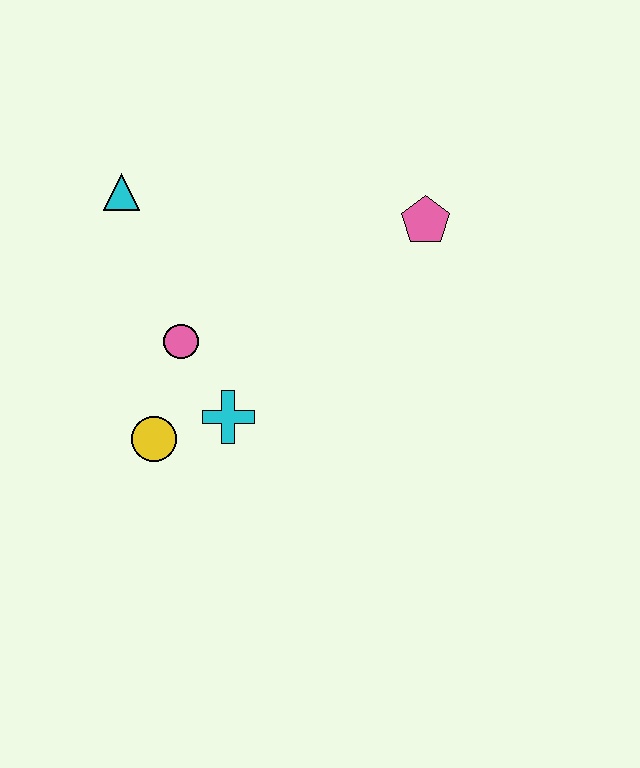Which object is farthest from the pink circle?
The pink pentagon is farthest from the pink circle.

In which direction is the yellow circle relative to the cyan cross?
The yellow circle is to the left of the cyan cross.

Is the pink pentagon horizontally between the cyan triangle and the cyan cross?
No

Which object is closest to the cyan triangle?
The pink circle is closest to the cyan triangle.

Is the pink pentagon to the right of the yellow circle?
Yes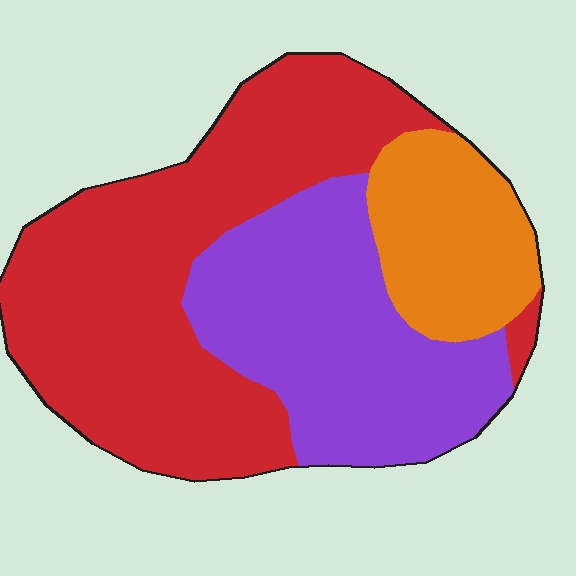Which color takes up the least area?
Orange, at roughly 15%.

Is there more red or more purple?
Red.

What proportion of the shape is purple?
Purple covers 33% of the shape.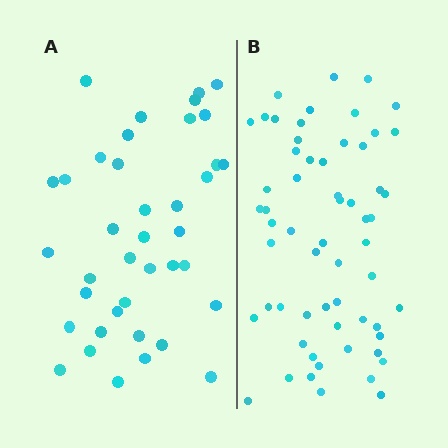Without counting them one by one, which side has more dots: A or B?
Region B (the right region) has more dots.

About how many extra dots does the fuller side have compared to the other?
Region B has approximately 20 more dots than region A.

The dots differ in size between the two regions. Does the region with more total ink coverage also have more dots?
No. Region A has more total ink coverage because its dots are larger, but region B actually contains more individual dots. Total area can be misleading — the number of items is what matters here.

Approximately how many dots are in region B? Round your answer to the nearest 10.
About 60 dots.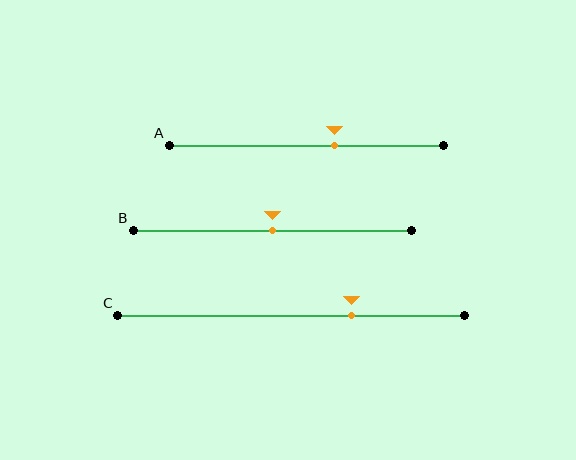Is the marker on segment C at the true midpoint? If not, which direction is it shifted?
No, the marker on segment C is shifted to the right by about 17% of the segment length.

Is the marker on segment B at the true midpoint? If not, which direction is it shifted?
Yes, the marker on segment B is at the true midpoint.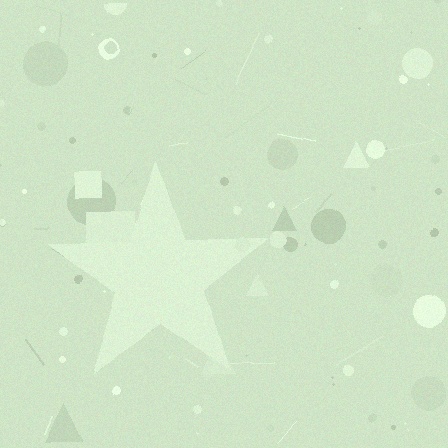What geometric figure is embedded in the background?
A star is embedded in the background.